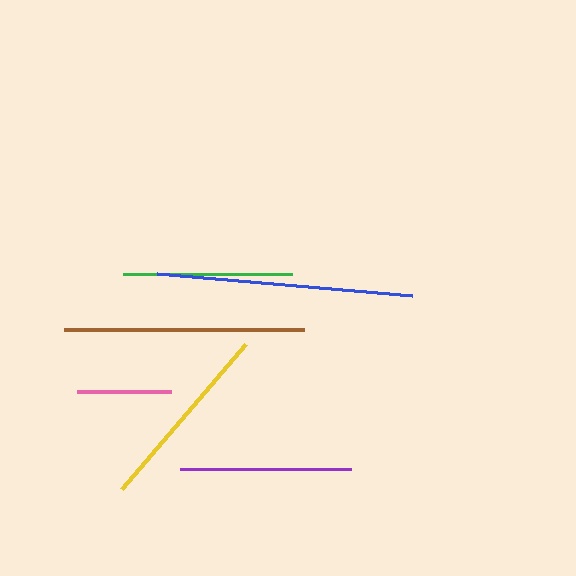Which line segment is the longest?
The blue line is the longest at approximately 256 pixels.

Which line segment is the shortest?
The pink line is the shortest at approximately 93 pixels.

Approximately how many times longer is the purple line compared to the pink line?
The purple line is approximately 1.8 times the length of the pink line.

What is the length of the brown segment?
The brown segment is approximately 240 pixels long.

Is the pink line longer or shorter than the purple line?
The purple line is longer than the pink line.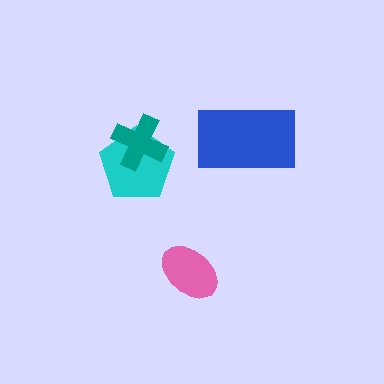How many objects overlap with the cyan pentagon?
1 object overlaps with the cyan pentagon.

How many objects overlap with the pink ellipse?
0 objects overlap with the pink ellipse.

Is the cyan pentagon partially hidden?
Yes, it is partially covered by another shape.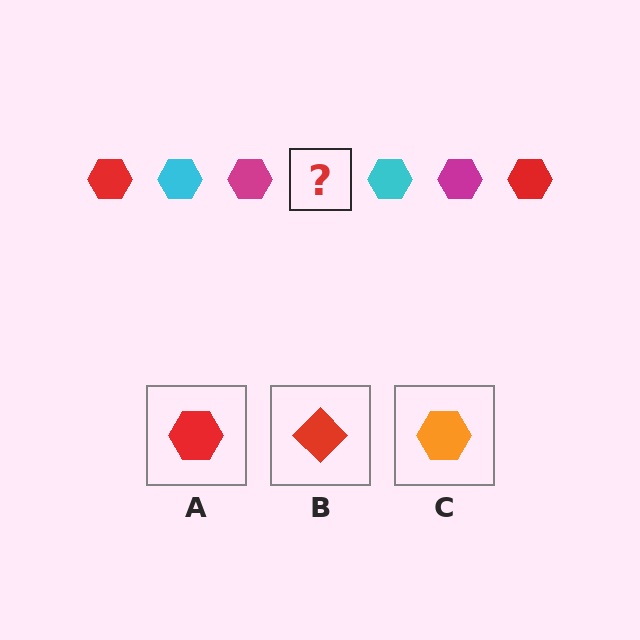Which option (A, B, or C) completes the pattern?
A.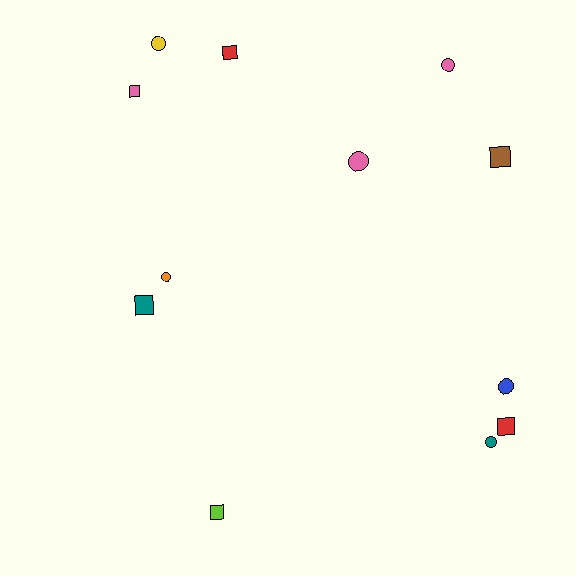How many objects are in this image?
There are 12 objects.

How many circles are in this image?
There are 6 circles.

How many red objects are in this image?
There are 2 red objects.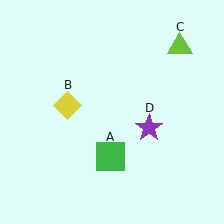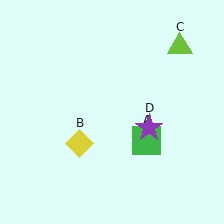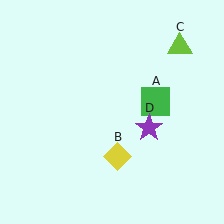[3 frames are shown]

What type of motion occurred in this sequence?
The green square (object A), yellow diamond (object B) rotated counterclockwise around the center of the scene.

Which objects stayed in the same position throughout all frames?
Lime triangle (object C) and purple star (object D) remained stationary.